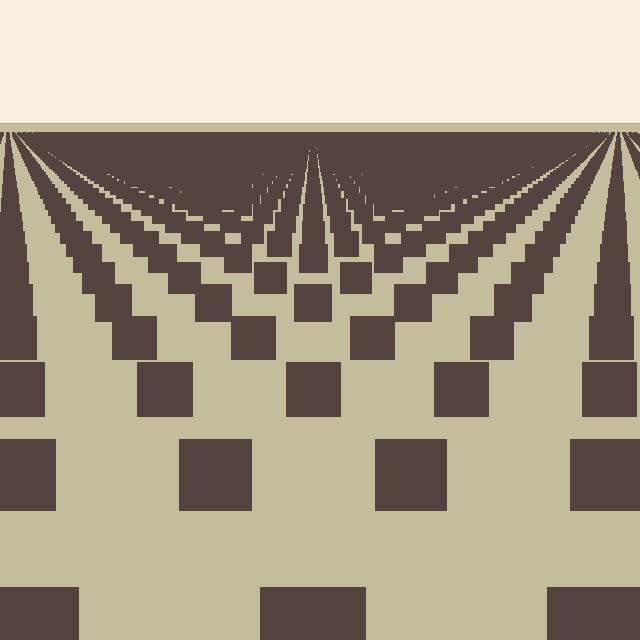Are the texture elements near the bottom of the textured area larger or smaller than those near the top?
Larger. Near the bottom, elements are closer to the viewer and appear at a bigger on-screen size.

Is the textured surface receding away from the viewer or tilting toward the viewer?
The surface is receding away from the viewer. Texture elements get smaller and denser toward the top.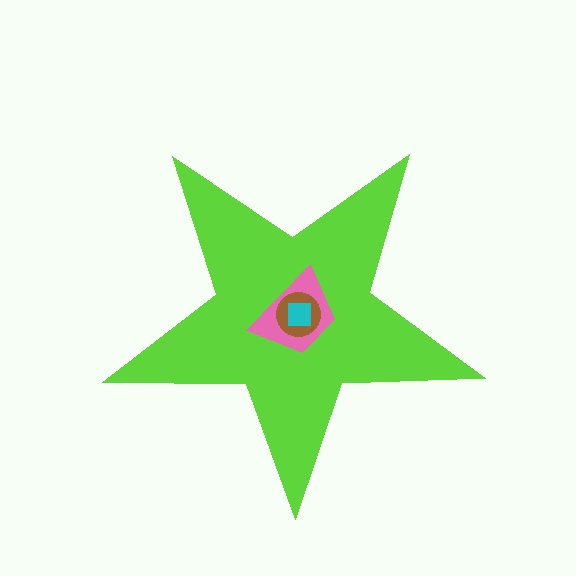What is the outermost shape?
The lime star.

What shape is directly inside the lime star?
The pink trapezoid.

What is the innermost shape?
The cyan square.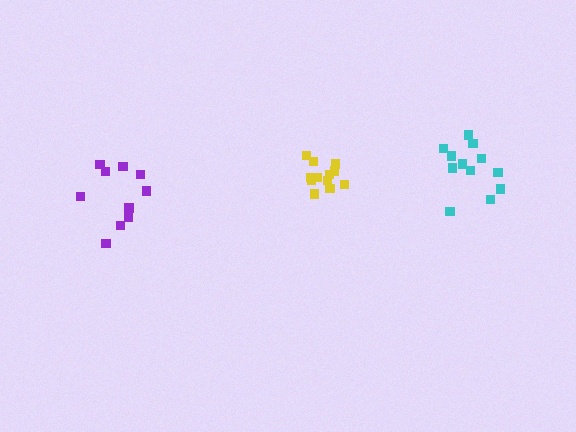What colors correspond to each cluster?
The clusters are colored: yellow, cyan, purple.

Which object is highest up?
The cyan cluster is topmost.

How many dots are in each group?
Group 1: 12 dots, Group 2: 12 dots, Group 3: 10 dots (34 total).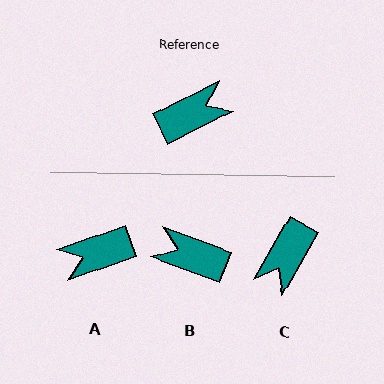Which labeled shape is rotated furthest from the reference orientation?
A, about 172 degrees away.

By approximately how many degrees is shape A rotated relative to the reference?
Approximately 172 degrees counter-clockwise.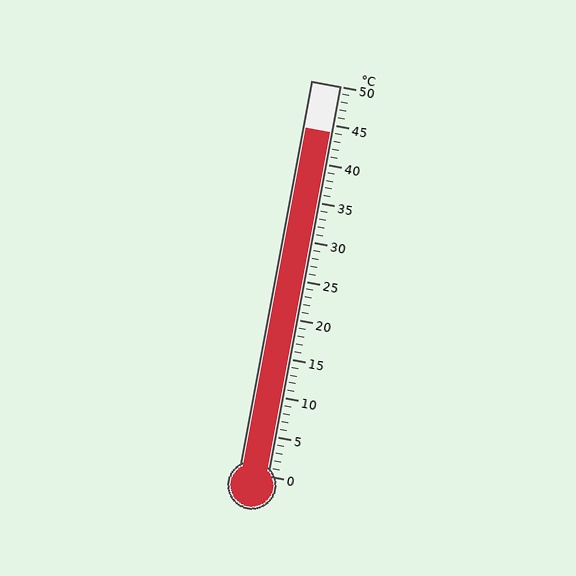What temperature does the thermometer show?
The thermometer shows approximately 44°C.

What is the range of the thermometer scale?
The thermometer scale ranges from 0°C to 50°C.